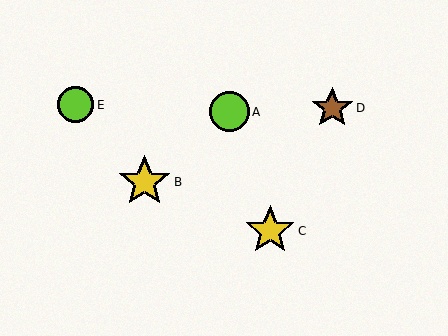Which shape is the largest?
The yellow star (labeled B) is the largest.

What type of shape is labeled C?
Shape C is a yellow star.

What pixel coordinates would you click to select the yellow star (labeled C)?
Click at (270, 231) to select the yellow star C.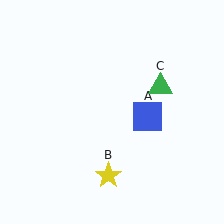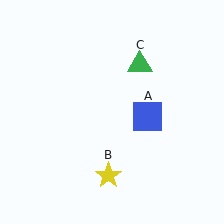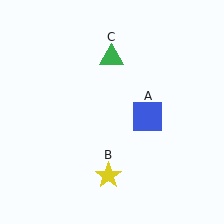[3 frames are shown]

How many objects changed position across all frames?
1 object changed position: green triangle (object C).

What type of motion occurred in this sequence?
The green triangle (object C) rotated counterclockwise around the center of the scene.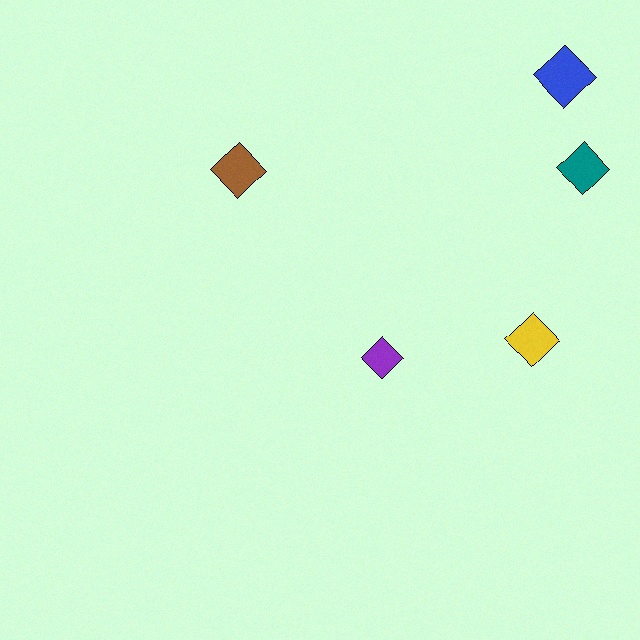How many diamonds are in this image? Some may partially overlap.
There are 5 diamonds.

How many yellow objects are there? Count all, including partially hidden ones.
There is 1 yellow object.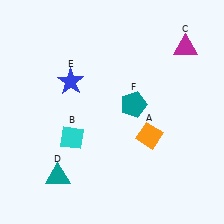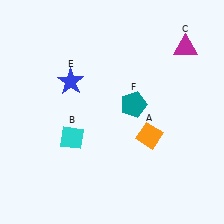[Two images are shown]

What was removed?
The teal triangle (D) was removed in Image 2.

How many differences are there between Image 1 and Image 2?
There is 1 difference between the two images.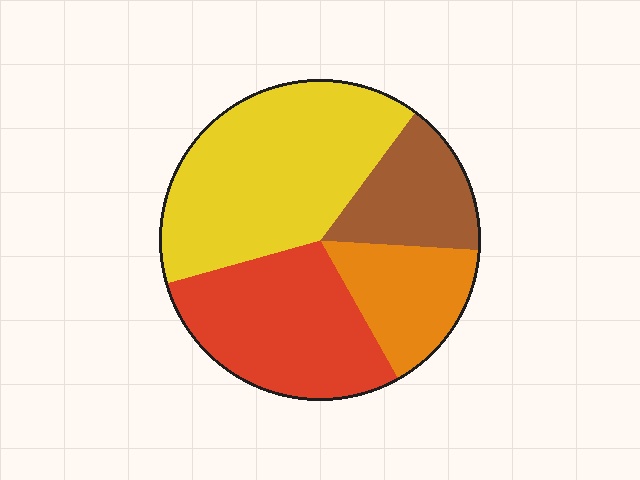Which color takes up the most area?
Yellow, at roughly 40%.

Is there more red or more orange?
Red.